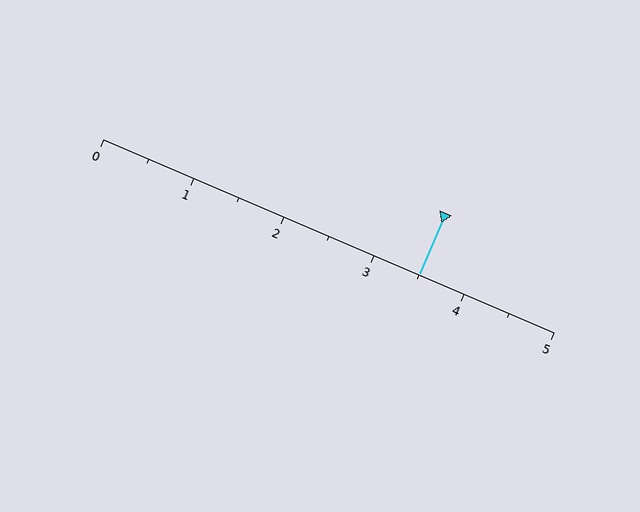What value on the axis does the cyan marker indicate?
The marker indicates approximately 3.5.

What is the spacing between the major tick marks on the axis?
The major ticks are spaced 1 apart.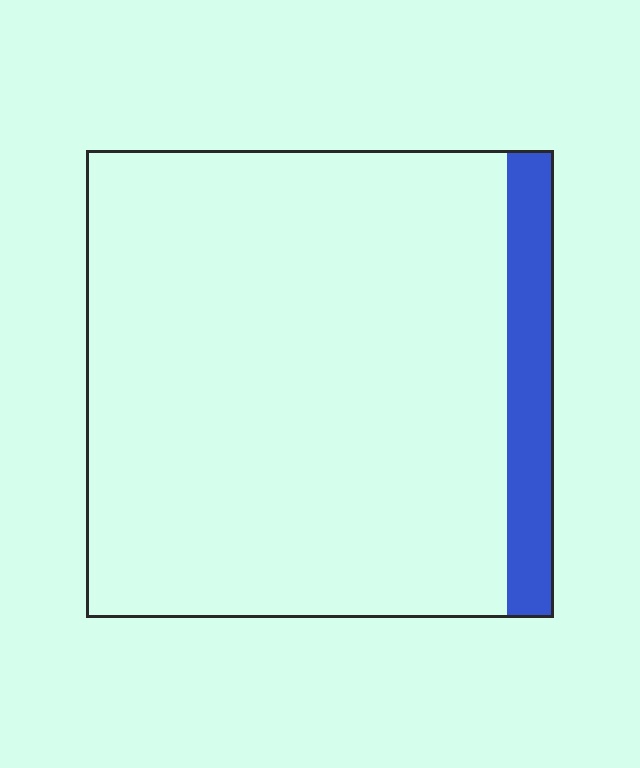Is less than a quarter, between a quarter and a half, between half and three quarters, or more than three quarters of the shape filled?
Less than a quarter.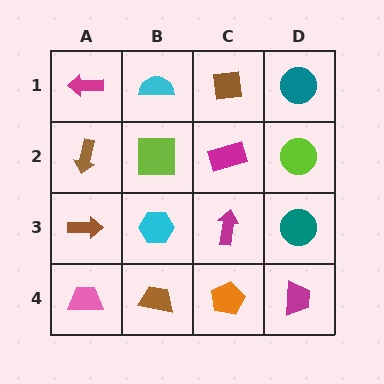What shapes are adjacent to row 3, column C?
A magenta rectangle (row 2, column C), an orange pentagon (row 4, column C), a cyan hexagon (row 3, column B), a teal circle (row 3, column D).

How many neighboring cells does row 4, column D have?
2.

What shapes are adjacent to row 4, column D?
A teal circle (row 3, column D), an orange pentagon (row 4, column C).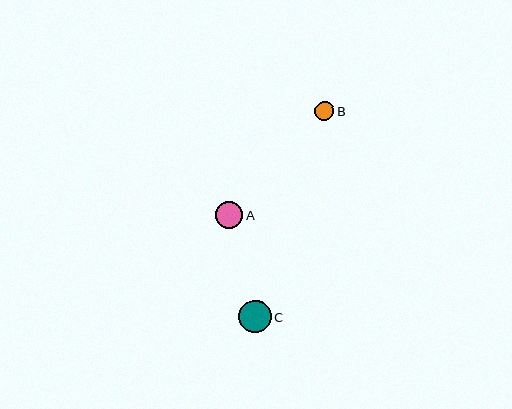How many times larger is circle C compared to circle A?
Circle C is approximately 1.2 times the size of circle A.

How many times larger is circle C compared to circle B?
Circle C is approximately 1.7 times the size of circle B.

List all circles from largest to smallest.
From largest to smallest: C, A, B.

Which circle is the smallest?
Circle B is the smallest with a size of approximately 19 pixels.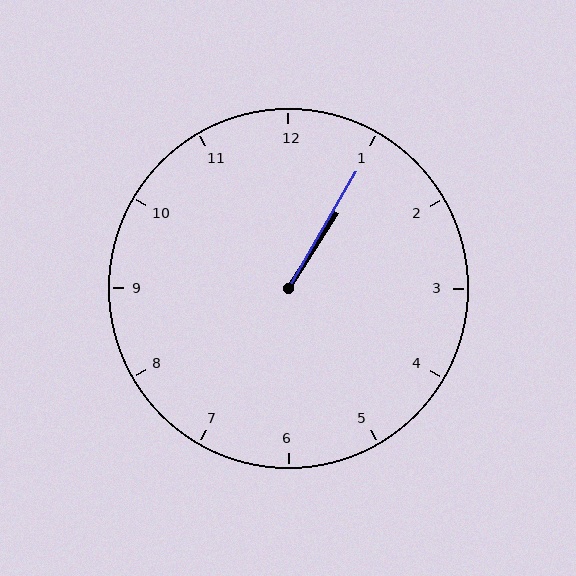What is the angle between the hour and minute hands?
Approximately 2 degrees.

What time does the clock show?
1:05.